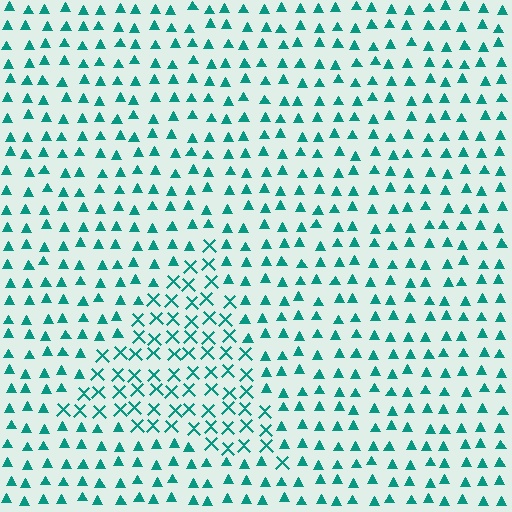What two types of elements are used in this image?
The image uses X marks inside the triangle region and triangles outside it.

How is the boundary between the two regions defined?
The boundary is defined by a change in element shape: X marks inside vs. triangles outside. All elements share the same color and spacing.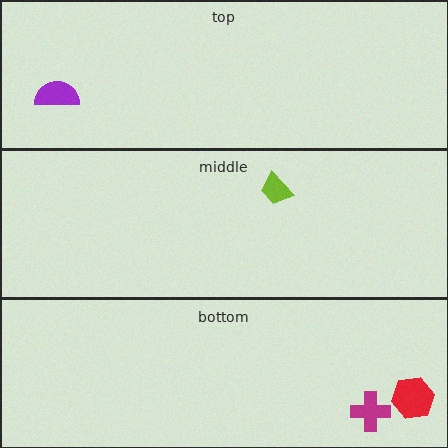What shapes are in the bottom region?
The magenta cross, the red hexagon.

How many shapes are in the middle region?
1.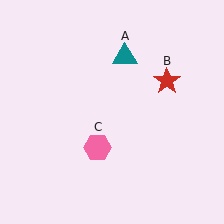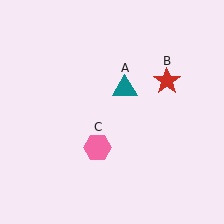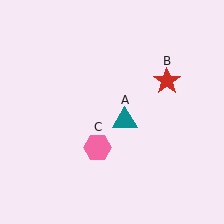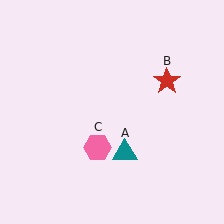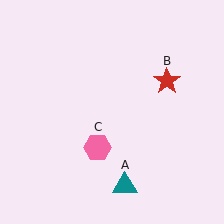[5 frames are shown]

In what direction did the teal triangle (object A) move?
The teal triangle (object A) moved down.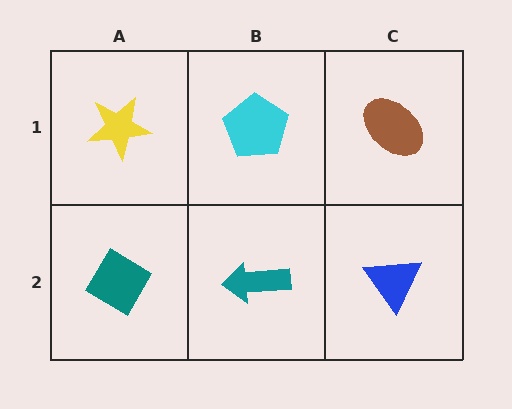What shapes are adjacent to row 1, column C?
A blue triangle (row 2, column C), a cyan pentagon (row 1, column B).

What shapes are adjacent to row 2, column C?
A brown ellipse (row 1, column C), a teal arrow (row 2, column B).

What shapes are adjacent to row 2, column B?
A cyan pentagon (row 1, column B), a teal diamond (row 2, column A), a blue triangle (row 2, column C).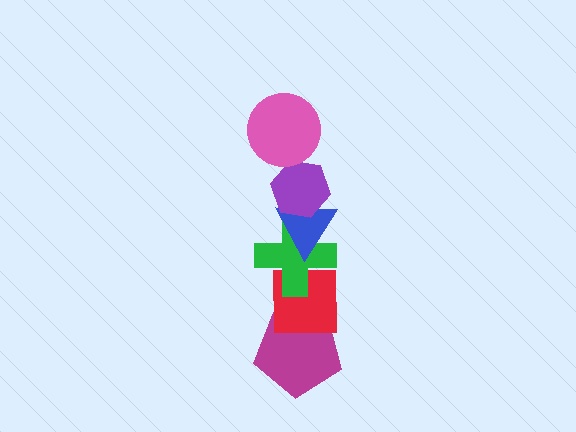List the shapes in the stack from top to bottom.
From top to bottom: the pink circle, the purple hexagon, the blue triangle, the green cross, the red square, the magenta pentagon.